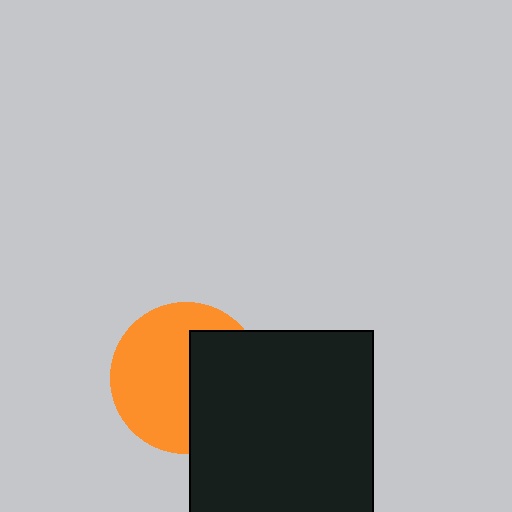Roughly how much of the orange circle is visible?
About half of it is visible (roughly 59%).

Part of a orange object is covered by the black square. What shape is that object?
It is a circle.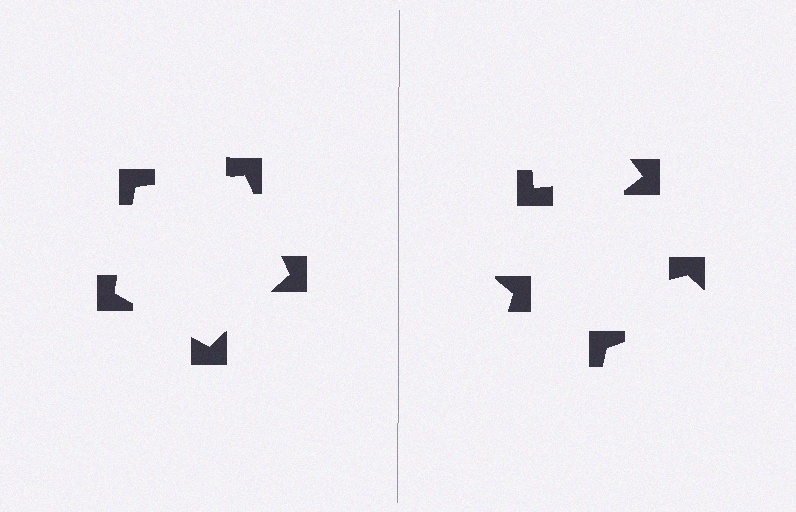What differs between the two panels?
The notched squares are positioned identically on both sides; only the wedge orientations differ. On the left they align to a pentagon; on the right they are misaligned.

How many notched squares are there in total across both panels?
10 — 5 on each side.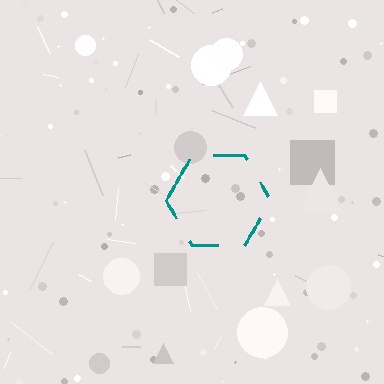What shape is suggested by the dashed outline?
The dashed outline suggests a hexagon.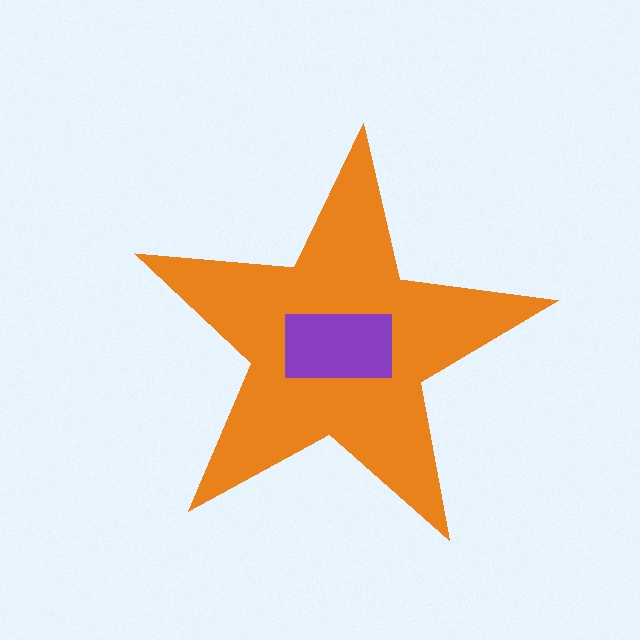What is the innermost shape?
The purple rectangle.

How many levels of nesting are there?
2.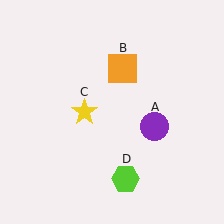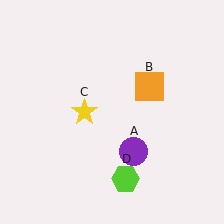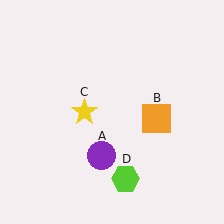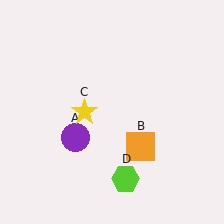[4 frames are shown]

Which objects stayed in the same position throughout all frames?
Yellow star (object C) and lime hexagon (object D) remained stationary.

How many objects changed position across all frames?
2 objects changed position: purple circle (object A), orange square (object B).